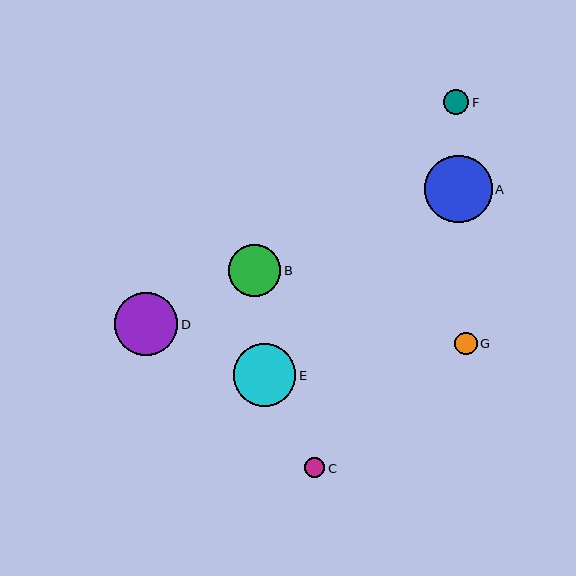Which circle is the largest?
Circle A is the largest with a size of approximately 67 pixels.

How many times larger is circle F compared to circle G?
Circle F is approximately 1.1 times the size of circle G.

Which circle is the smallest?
Circle C is the smallest with a size of approximately 20 pixels.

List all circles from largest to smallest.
From largest to smallest: A, D, E, B, F, G, C.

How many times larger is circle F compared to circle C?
Circle F is approximately 1.2 times the size of circle C.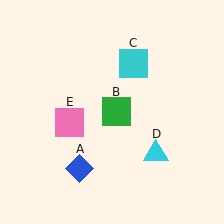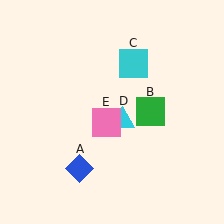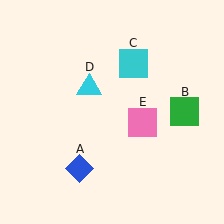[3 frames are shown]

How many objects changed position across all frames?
3 objects changed position: green square (object B), cyan triangle (object D), pink square (object E).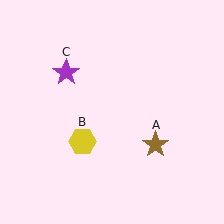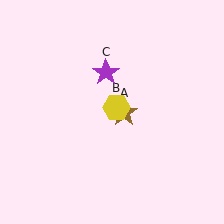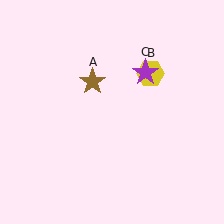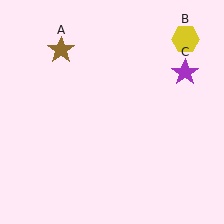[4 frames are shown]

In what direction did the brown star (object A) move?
The brown star (object A) moved up and to the left.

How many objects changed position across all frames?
3 objects changed position: brown star (object A), yellow hexagon (object B), purple star (object C).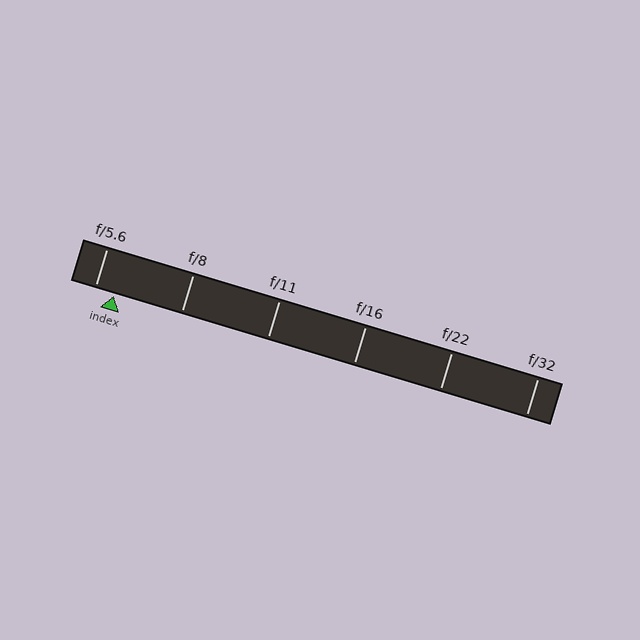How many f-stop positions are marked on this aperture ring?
There are 6 f-stop positions marked.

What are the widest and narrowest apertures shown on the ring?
The widest aperture shown is f/5.6 and the narrowest is f/32.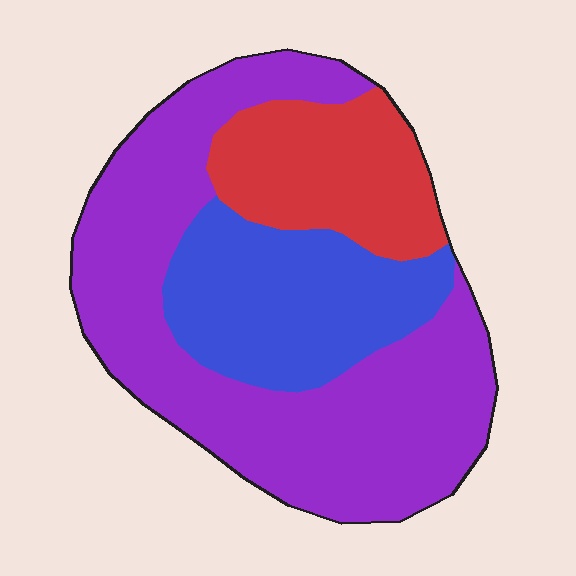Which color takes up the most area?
Purple, at roughly 55%.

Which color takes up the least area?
Red, at roughly 20%.